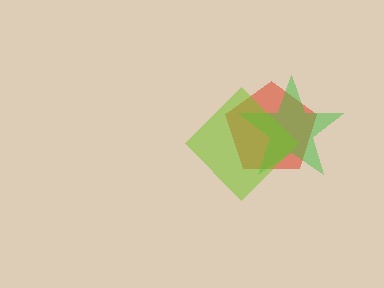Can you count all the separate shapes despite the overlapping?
Yes, there are 3 separate shapes.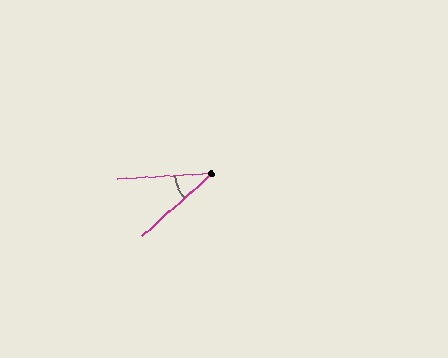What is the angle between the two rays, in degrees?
Approximately 39 degrees.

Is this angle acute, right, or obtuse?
It is acute.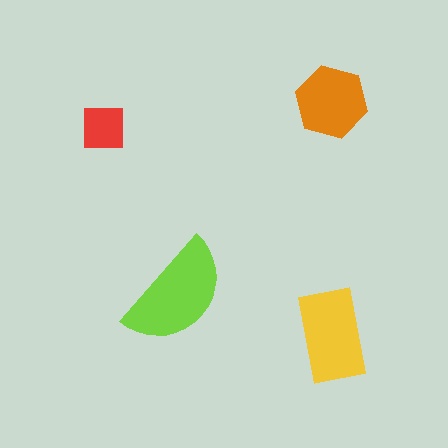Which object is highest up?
The orange hexagon is topmost.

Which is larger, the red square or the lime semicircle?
The lime semicircle.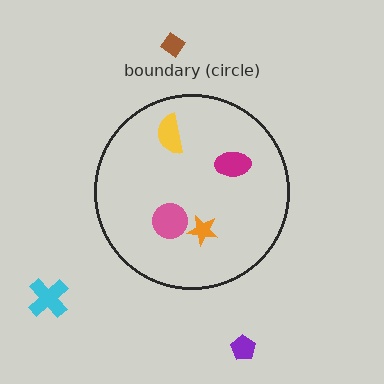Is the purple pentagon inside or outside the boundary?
Outside.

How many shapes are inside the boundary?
4 inside, 3 outside.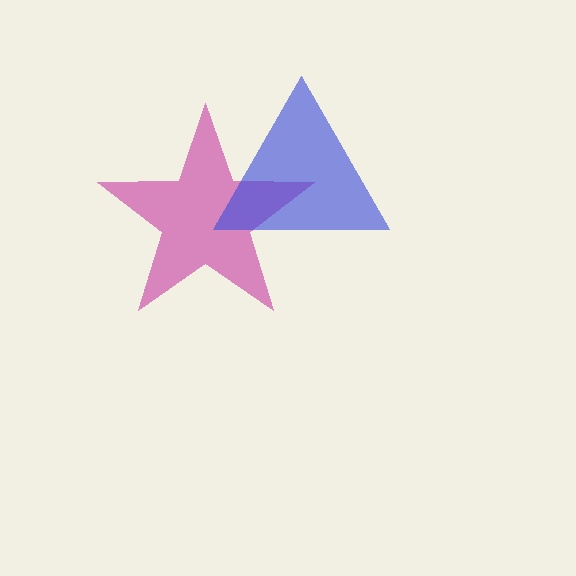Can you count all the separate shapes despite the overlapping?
Yes, there are 2 separate shapes.